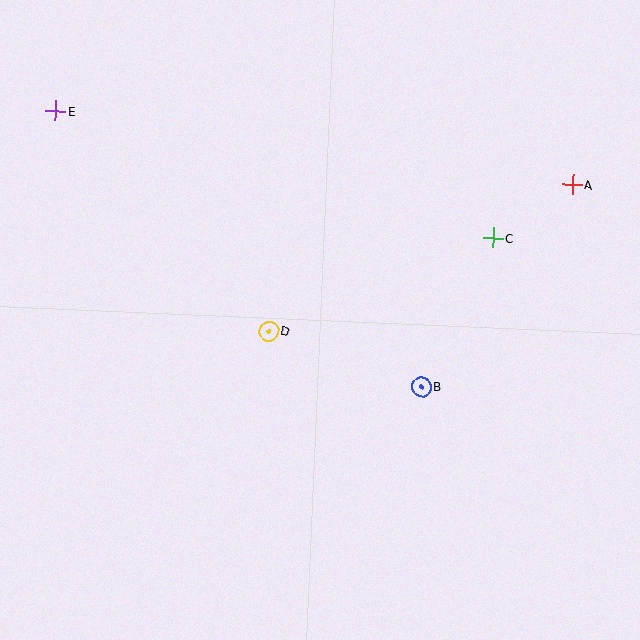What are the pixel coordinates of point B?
Point B is at (422, 387).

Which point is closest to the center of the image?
Point D at (269, 331) is closest to the center.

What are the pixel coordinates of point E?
Point E is at (55, 111).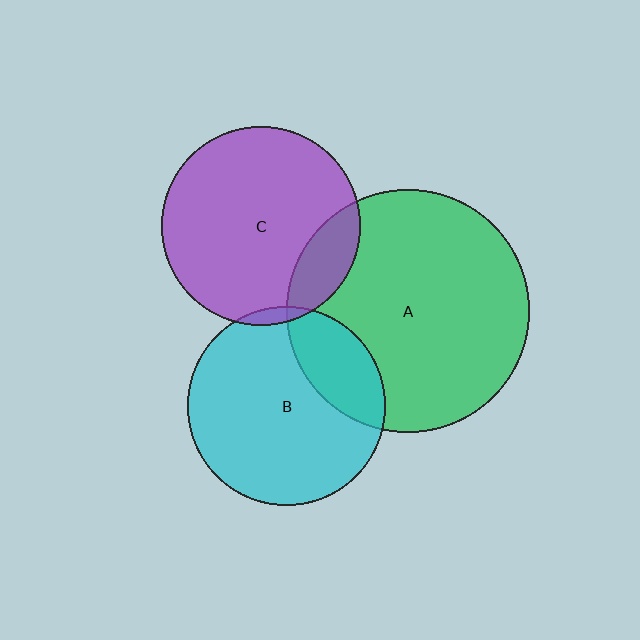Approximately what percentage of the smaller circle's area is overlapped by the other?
Approximately 15%.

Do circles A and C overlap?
Yes.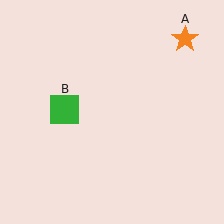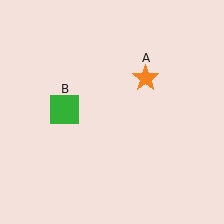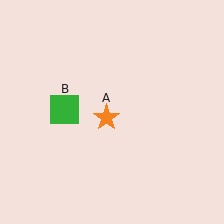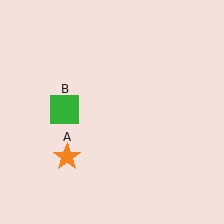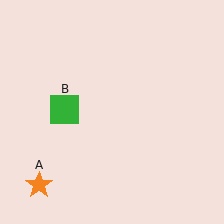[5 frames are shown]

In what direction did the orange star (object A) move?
The orange star (object A) moved down and to the left.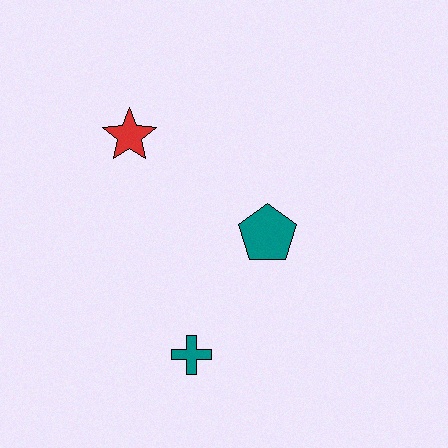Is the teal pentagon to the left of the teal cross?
No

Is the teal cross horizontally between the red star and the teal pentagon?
Yes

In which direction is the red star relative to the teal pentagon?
The red star is to the left of the teal pentagon.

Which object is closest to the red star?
The teal pentagon is closest to the red star.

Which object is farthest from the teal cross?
The red star is farthest from the teal cross.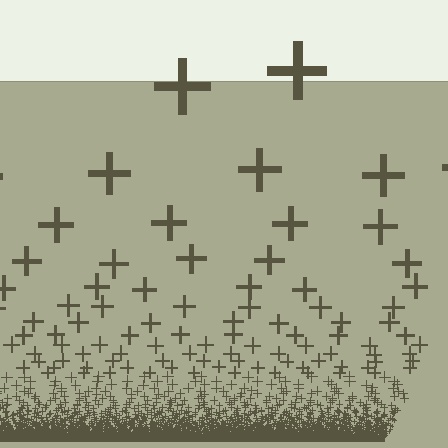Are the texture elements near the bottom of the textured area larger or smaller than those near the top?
Smaller. The gradient is inverted — elements near the bottom are smaller and denser.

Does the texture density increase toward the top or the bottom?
Density increases toward the bottom.